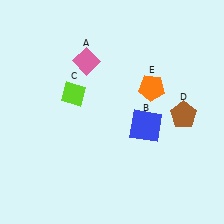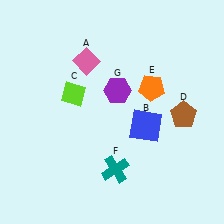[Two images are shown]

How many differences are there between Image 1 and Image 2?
There are 2 differences between the two images.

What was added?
A teal cross (F), a purple hexagon (G) were added in Image 2.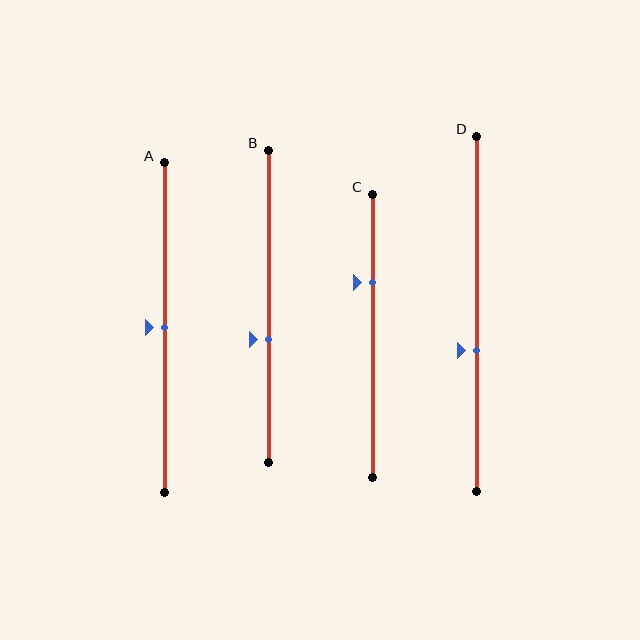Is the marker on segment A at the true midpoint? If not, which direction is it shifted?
Yes, the marker on segment A is at the true midpoint.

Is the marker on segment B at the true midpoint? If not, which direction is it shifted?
No, the marker on segment B is shifted downward by about 10% of the segment length.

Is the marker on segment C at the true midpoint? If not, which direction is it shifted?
No, the marker on segment C is shifted upward by about 19% of the segment length.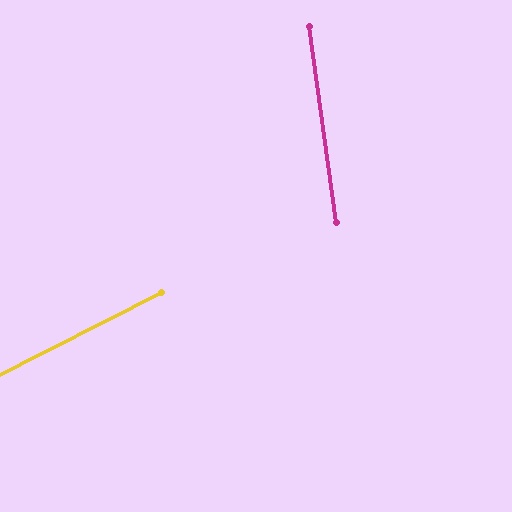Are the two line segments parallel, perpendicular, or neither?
Neither parallel nor perpendicular — they differ by about 71°.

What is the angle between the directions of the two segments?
Approximately 71 degrees.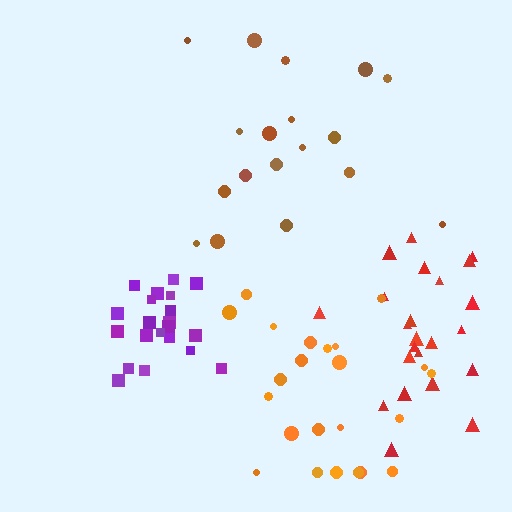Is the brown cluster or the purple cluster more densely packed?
Purple.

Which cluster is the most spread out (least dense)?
Brown.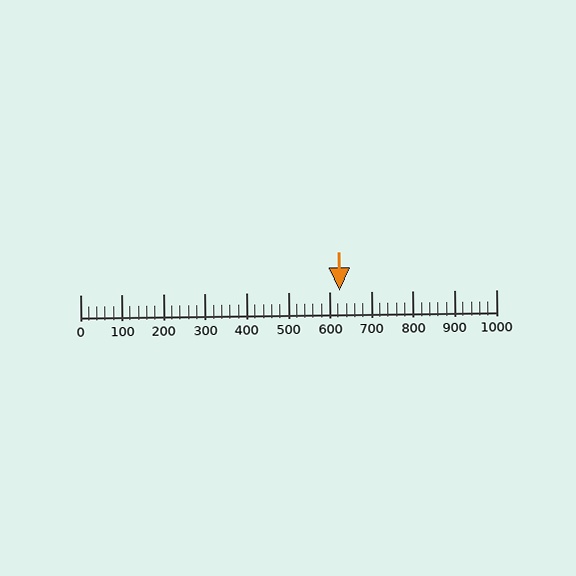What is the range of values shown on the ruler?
The ruler shows values from 0 to 1000.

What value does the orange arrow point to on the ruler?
The orange arrow points to approximately 623.